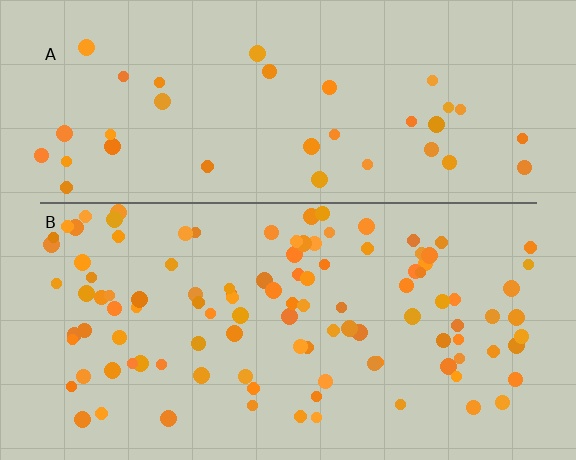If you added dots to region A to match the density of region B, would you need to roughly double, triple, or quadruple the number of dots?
Approximately triple.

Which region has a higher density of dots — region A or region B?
B (the bottom).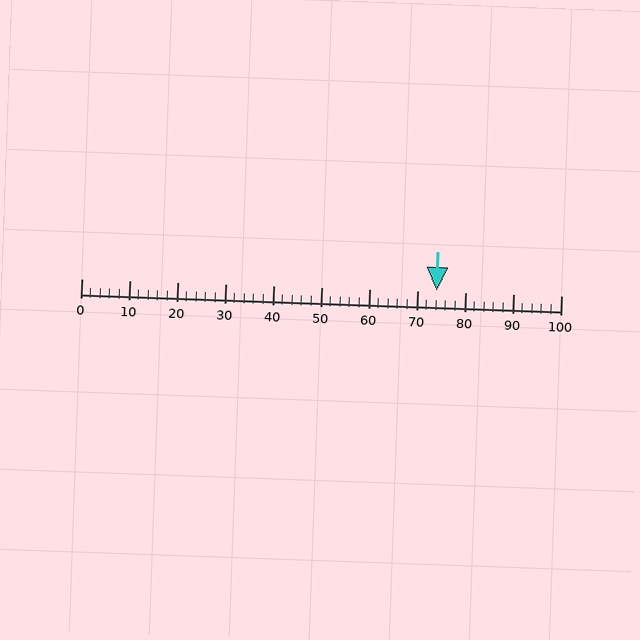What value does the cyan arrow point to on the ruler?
The cyan arrow points to approximately 74.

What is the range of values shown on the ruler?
The ruler shows values from 0 to 100.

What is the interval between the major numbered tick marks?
The major tick marks are spaced 10 units apart.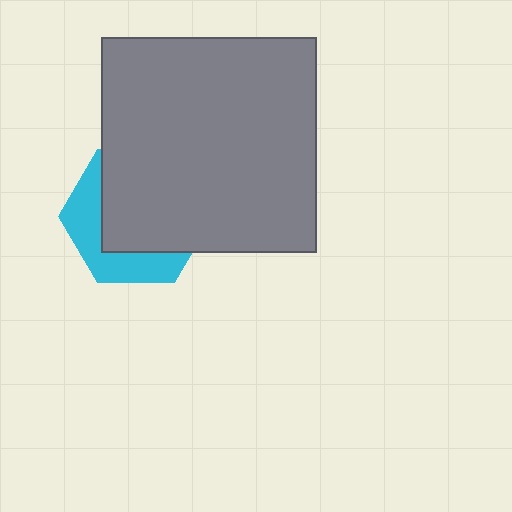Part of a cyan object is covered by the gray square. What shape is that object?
It is a hexagon.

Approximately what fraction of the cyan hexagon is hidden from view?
Roughly 64% of the cyan hexagon is hidden behind the gray square.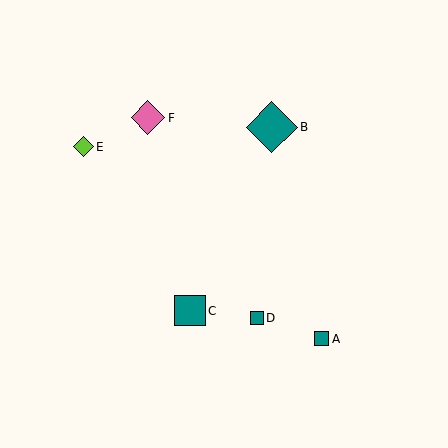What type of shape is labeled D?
Shape D is a teal square.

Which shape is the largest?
The teal diamond (labeled B) is the largest.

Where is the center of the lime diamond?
The center of the lime diamond is at (83, 147).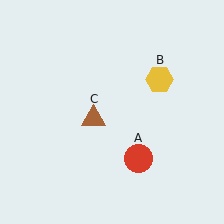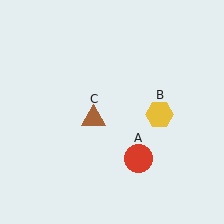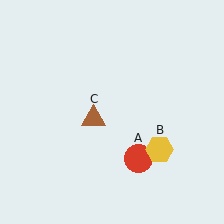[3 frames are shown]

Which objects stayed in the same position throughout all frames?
Red circle (object A) and brown triangle (object C) remained stationary.